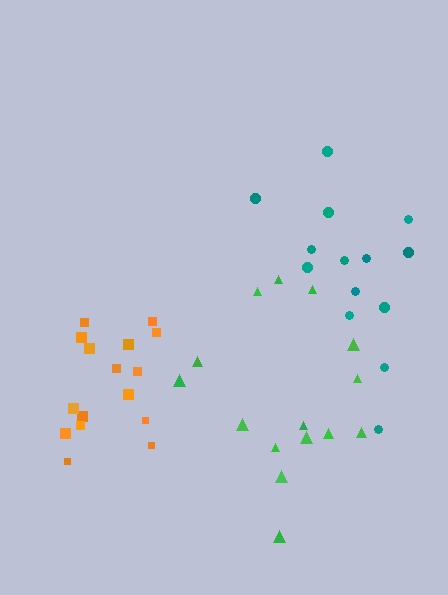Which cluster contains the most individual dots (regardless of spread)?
Orange (16).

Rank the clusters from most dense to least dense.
orange, green, teal.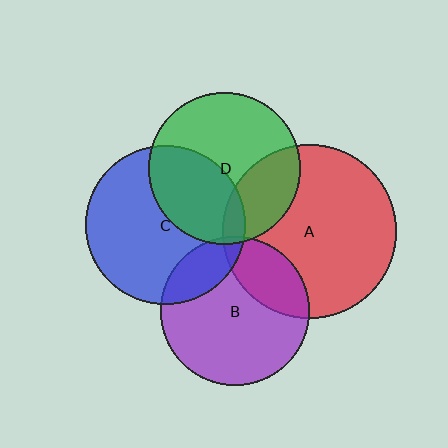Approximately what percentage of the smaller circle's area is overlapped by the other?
Approximately 5%.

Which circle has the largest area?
Circle A (red).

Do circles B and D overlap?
Yes.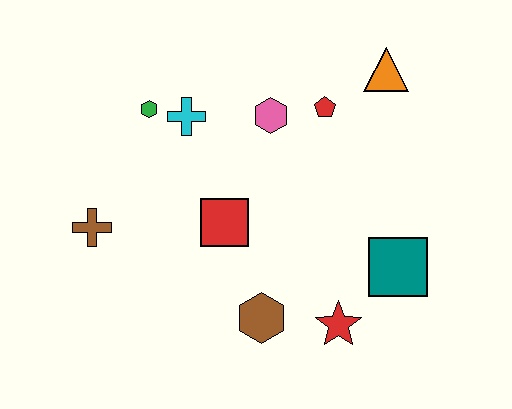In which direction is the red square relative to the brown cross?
The red square is to the right of the brown cross.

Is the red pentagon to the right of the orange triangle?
No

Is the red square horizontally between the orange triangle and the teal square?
No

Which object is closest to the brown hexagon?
The red star is closest to the brown hexagon.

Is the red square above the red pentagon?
No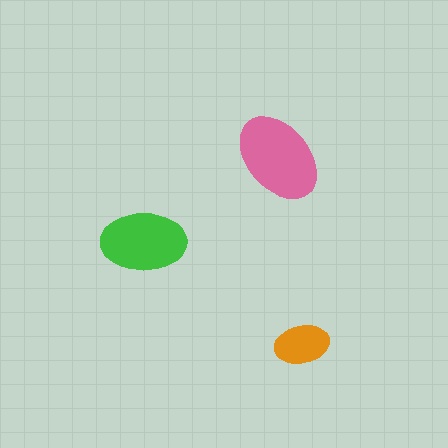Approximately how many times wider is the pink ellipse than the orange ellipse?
About 1.5 times wider.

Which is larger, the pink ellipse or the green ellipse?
The pink one.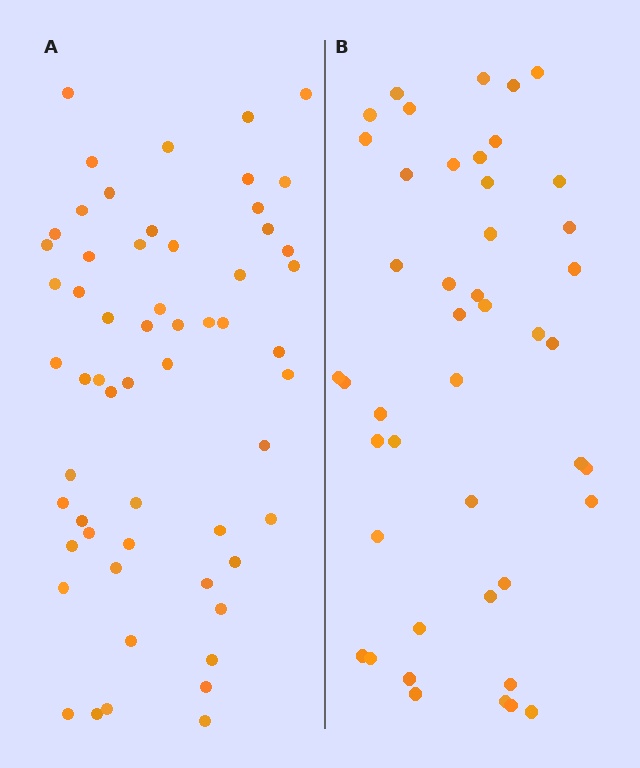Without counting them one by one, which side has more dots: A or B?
Region A (the left region) has more dots.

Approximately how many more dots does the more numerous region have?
Region A has approximately 15 more dots than region B.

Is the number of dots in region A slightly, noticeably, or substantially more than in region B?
Region A has noticeably more, but not dramatically so. The ratio is roughly 1.3 to 1.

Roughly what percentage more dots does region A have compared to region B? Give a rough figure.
About 30% more.